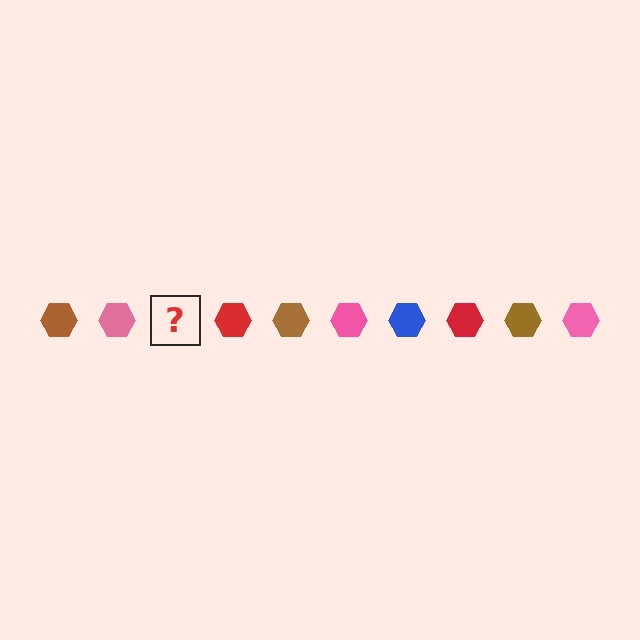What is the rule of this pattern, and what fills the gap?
The rule is that the pattern cycles through brown, pink, blue, red hexagons. The gap should be filled with a blue hexagon.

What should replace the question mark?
The question mark should be replaced with a blue hexagon.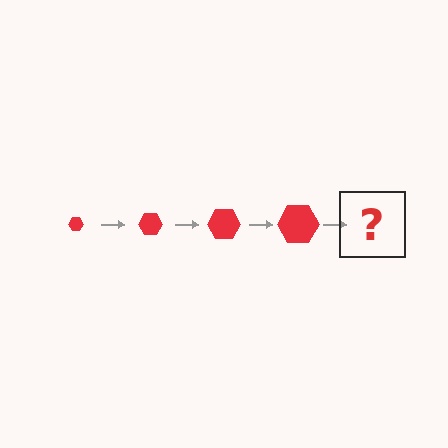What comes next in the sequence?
The next element should be a red hexagon, larger than the previous one.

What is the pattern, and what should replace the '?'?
The pattern is that the hexagon gets progressively larger each step. The '?' should be a red hexagon, larger than the previous one.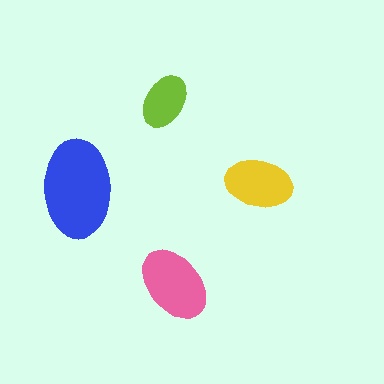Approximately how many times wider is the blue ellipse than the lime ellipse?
About 2 times wider.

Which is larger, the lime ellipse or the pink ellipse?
The pink one.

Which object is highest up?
The lime ellipse is topmost.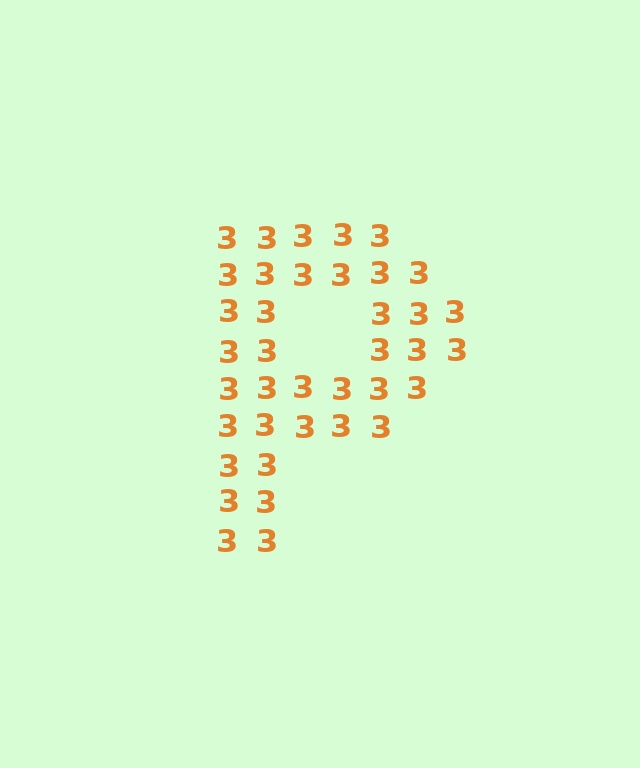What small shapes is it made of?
It is made of small digit 3's.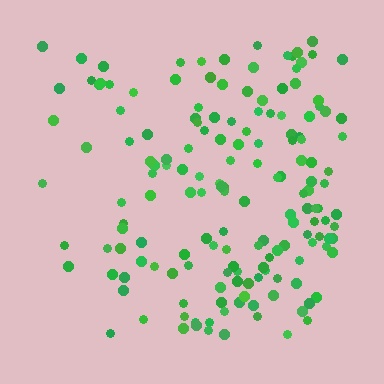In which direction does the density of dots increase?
From left to right, with the right side densest.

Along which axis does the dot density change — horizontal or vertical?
Horizontal.